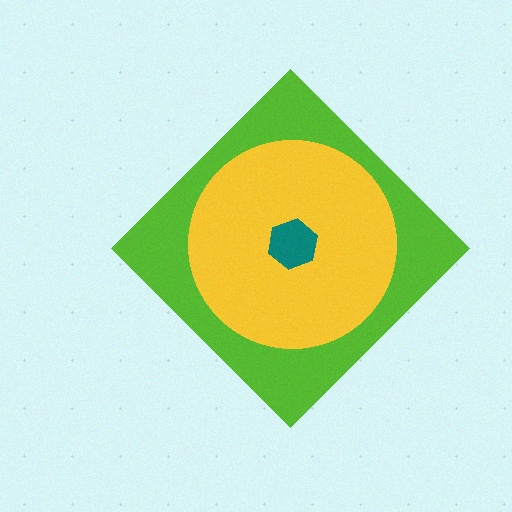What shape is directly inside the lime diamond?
The yellow circle.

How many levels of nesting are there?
3.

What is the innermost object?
The teal hexagon.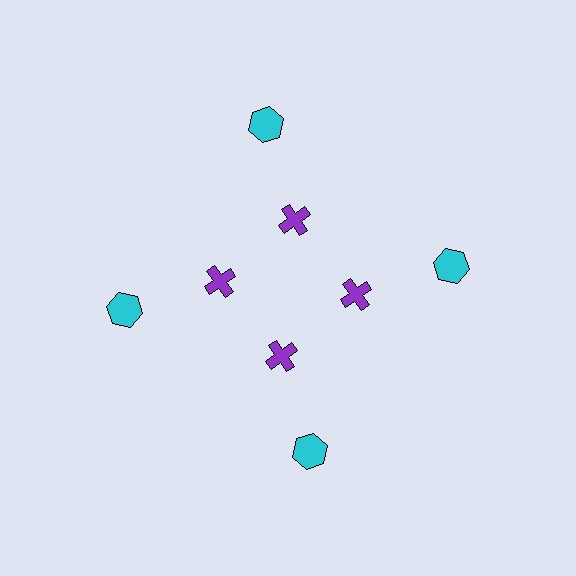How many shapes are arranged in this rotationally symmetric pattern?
There are 8 shapes, arranged in 4 groups of 2.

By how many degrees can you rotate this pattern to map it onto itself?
The pattern maps onto itself every 90 degrees of rotation.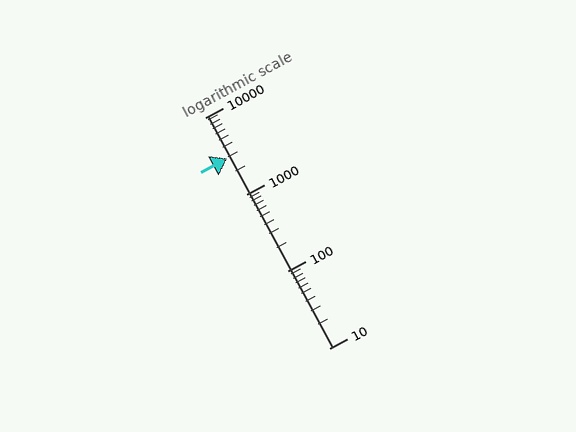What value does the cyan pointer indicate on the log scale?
The pointer indicates approximately 2900.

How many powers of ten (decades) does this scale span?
The scale spans 3 decades, from 10 to 10000.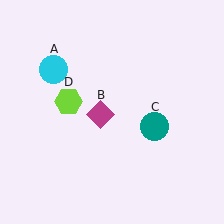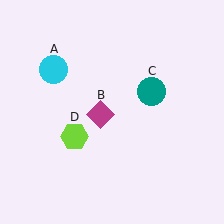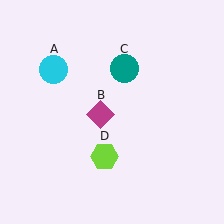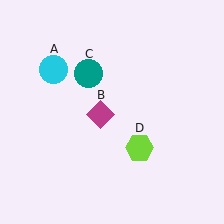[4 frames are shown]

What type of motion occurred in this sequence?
The teal circle (object C), lime hexagon (object D) rotated counterclockwise around the center of the scene.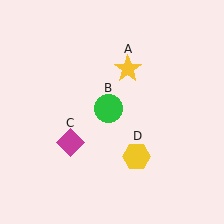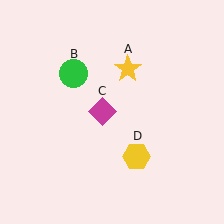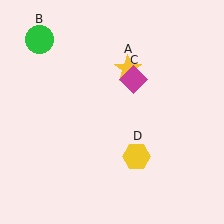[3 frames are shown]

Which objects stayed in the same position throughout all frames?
Yellow star (object A) and yellow hexagon (object D) remained stationary.